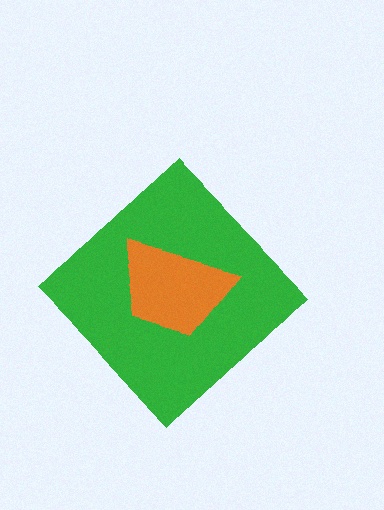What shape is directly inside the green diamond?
The orange trapezoid.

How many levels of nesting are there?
2.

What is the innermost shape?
The orange trapezoid.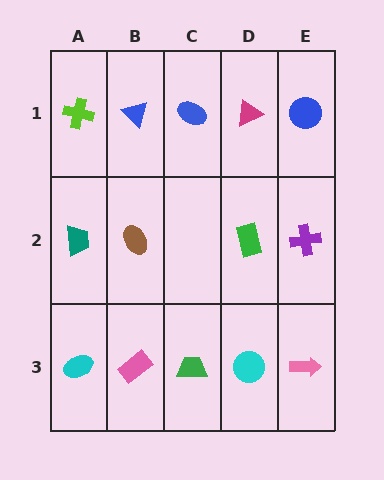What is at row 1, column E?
A blue circle.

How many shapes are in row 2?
4 shapes.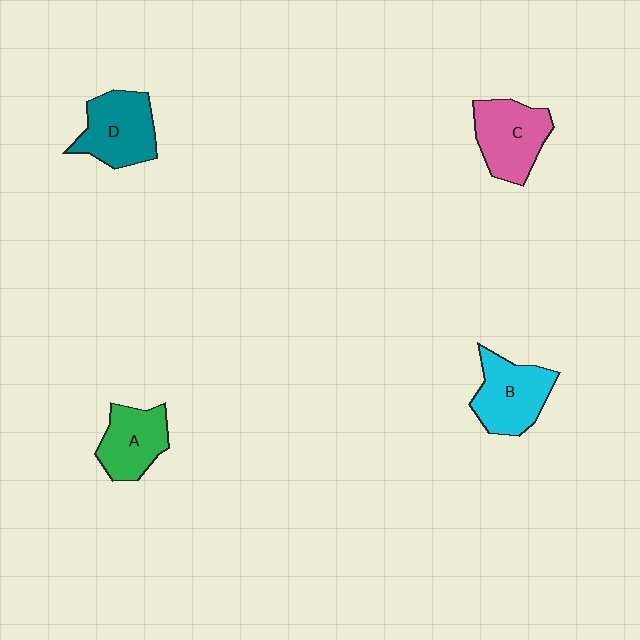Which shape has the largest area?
Shape C (pink).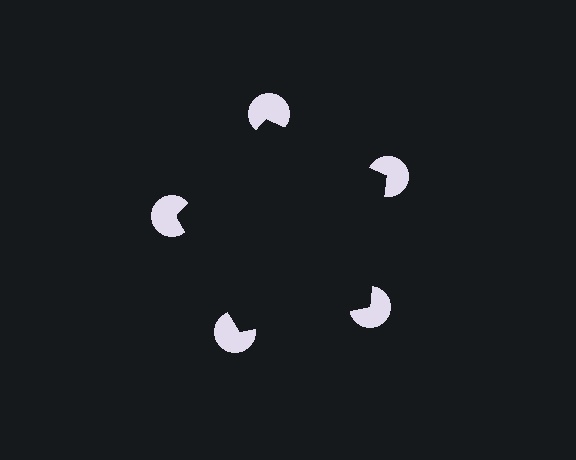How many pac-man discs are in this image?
There are 5 — one at each vertex of the illusory pentagon.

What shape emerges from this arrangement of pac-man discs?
An illusory pentagon — its edges are inferred from the aligned wedge cuts in the pac-man discs, not physically drawn.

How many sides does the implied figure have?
5 sides.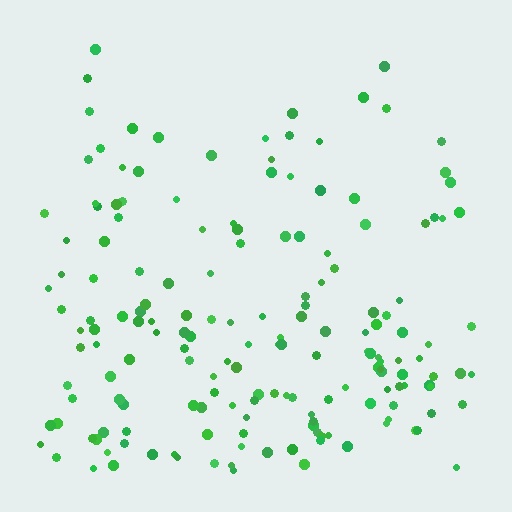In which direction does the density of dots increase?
From top to bottom, with the bottom side densest.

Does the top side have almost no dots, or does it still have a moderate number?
Still a moderate number, just noticeably fewer than the bottom.